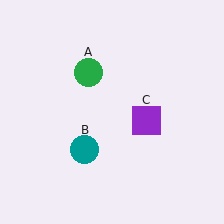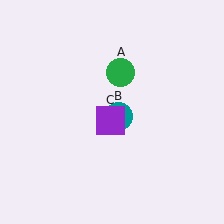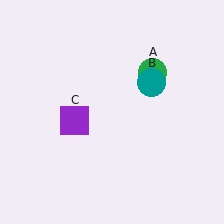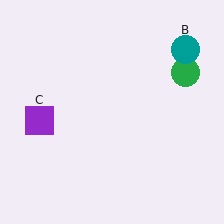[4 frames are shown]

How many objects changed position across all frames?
3 objects changed position: green circle (object A), teal circle (object B), purple square (object C).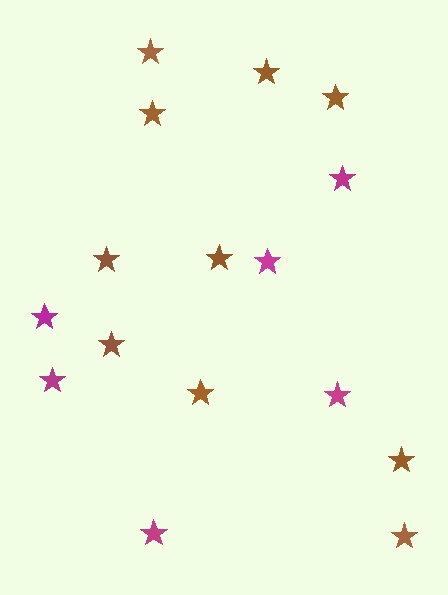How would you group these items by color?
There are 2 groups: one group of brown stars (10) and one group of magenta stars (6).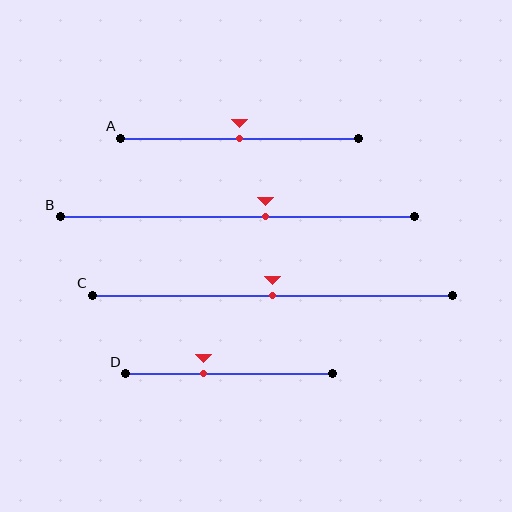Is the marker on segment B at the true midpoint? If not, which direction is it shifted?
No, the marker on segment B is shifted to the right by about 8% of the segment length.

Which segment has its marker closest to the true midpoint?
Segment A has its marker closest to the true midpoint.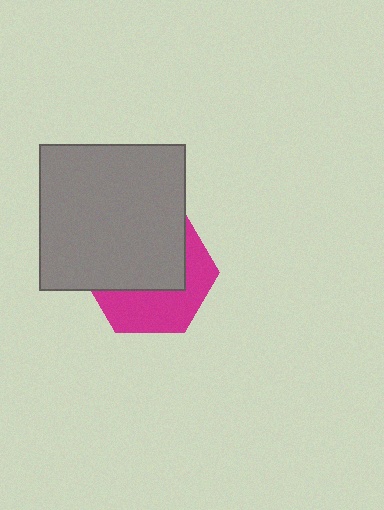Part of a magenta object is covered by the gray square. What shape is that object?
It is a hexagon.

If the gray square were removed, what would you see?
You would see the complete magenta hexagon.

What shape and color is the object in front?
The object in front is a gray square.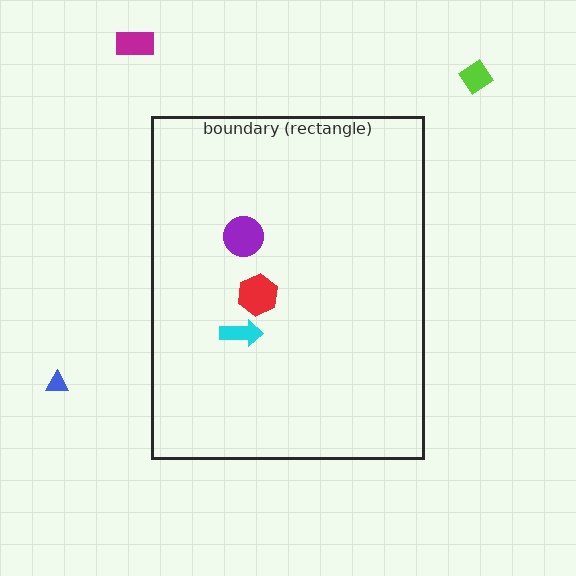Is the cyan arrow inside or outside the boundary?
Inside.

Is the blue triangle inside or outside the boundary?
Outside.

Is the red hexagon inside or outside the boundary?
Inside.